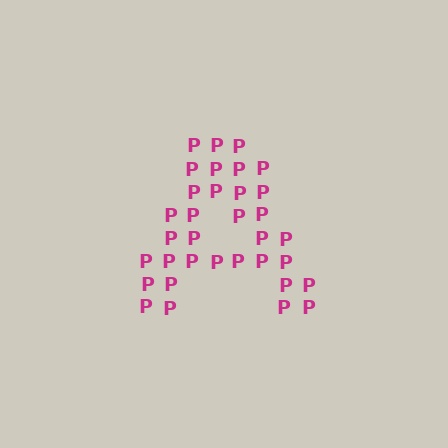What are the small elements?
The small elements are letter P's.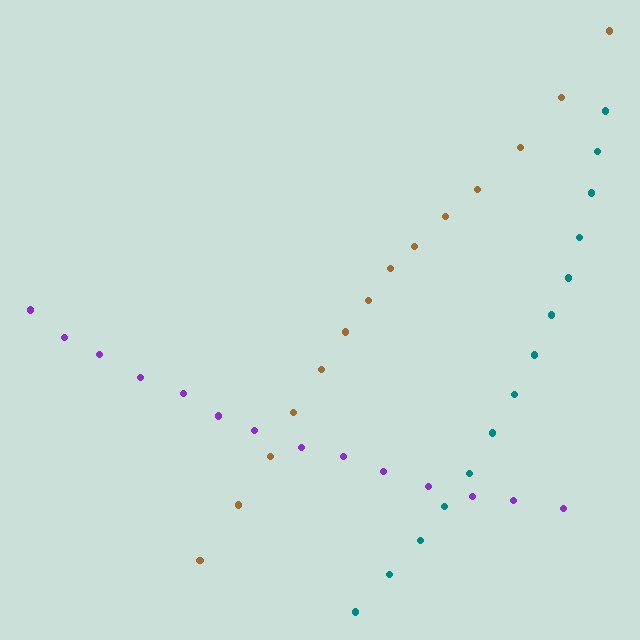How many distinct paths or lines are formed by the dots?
There are 3 distinct paths.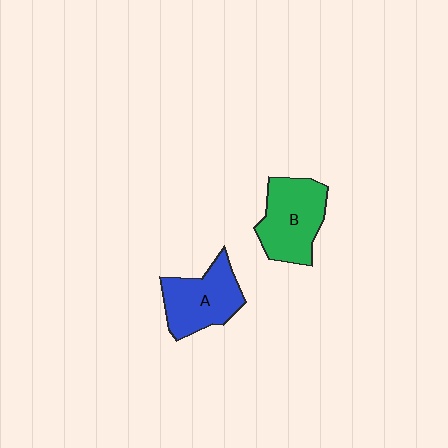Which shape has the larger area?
Shape B (green).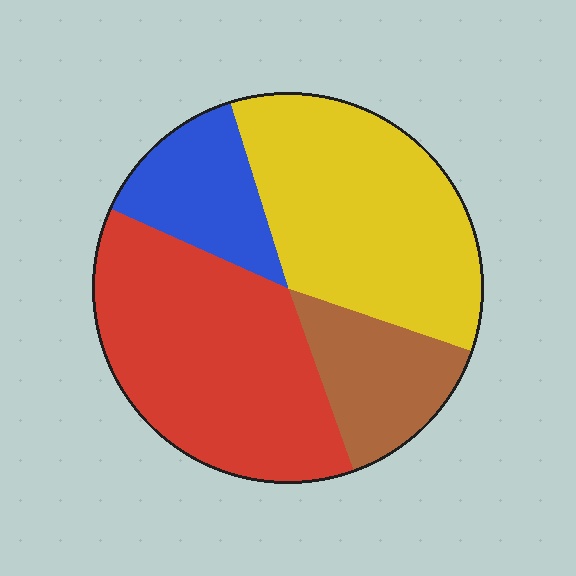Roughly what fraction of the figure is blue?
Blue takes up less than a quarter of the figure.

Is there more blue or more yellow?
Yellow.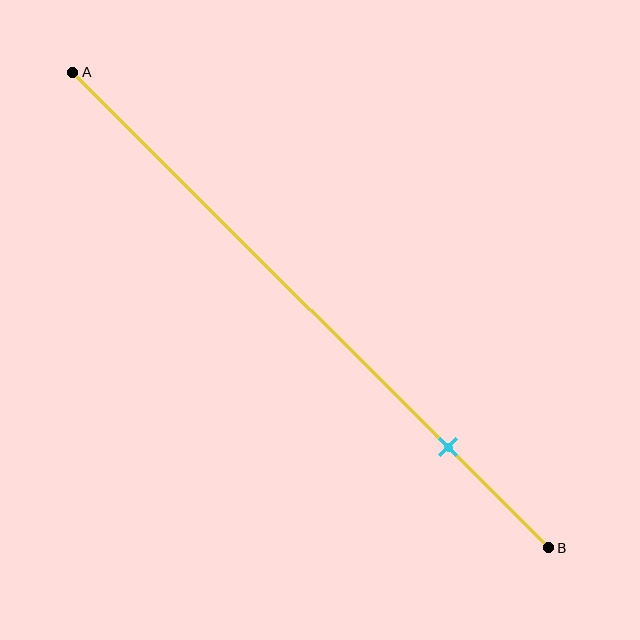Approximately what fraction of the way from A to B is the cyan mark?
The cyan mark is approximately 80% of the way from A to B.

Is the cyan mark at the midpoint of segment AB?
No, the mark is at about 80% from A, not at the 50% midpoint.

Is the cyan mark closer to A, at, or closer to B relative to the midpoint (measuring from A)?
The cyan mark is closer to point B than the midpoint of segment AB.